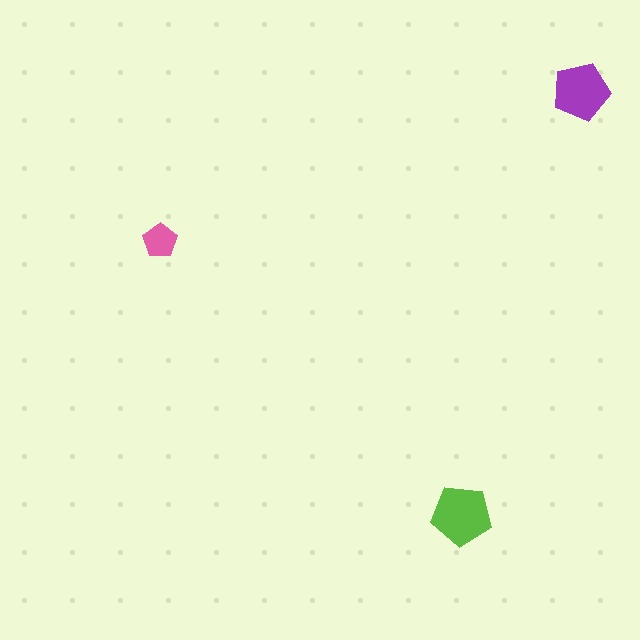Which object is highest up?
The purple pentagon is topmost.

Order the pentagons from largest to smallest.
the lime one, the purple one, the pink one.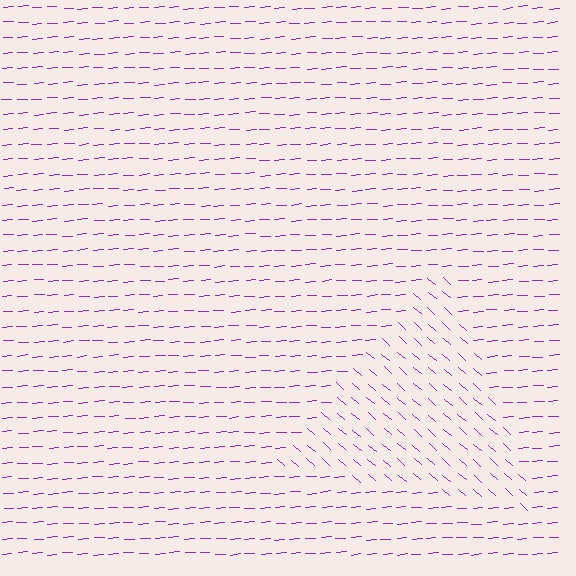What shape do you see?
I see a triangle.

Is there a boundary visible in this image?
Yes, there is a texture boundary formed by a change in line orientation.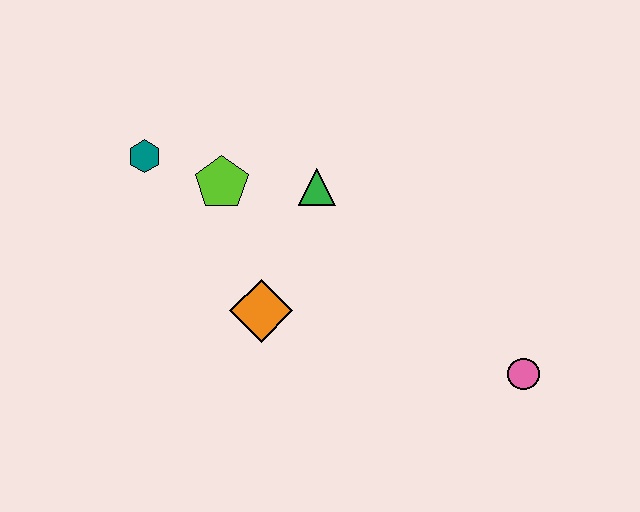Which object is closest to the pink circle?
The orange diamond is closest to the pink circle.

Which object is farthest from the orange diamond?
The pink circle is farthest from the orange diamond.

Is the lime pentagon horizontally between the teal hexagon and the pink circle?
Yes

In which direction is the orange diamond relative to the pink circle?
The orange diamond is to the left of the pink circle.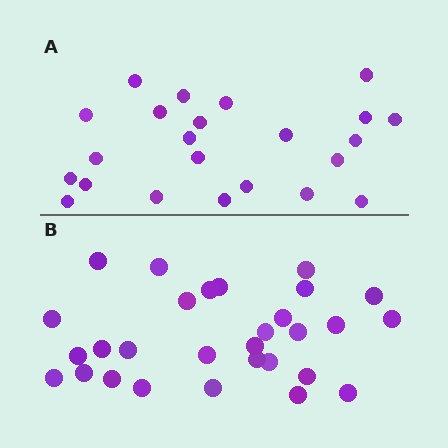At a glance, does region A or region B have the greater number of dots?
Region B (the bottom region) has more dots.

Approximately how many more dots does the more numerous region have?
Region B has about 6 more dots than region A.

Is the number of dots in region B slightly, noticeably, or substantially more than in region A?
Region B has noticeably more, but not dramatically so. The ratio is roughly 1.3 to 1.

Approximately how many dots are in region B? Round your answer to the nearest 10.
About 30 dots. (The exact count is 29, which rounds to 30.)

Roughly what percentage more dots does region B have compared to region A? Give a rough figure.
About 25% more.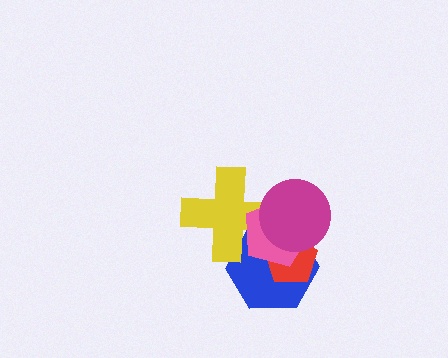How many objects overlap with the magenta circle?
4 objects overlap with the magenta circle.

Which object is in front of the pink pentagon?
The magenta circle is in front of the pink pentagon.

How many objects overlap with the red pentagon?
3 objects overlap with the red pentagon.